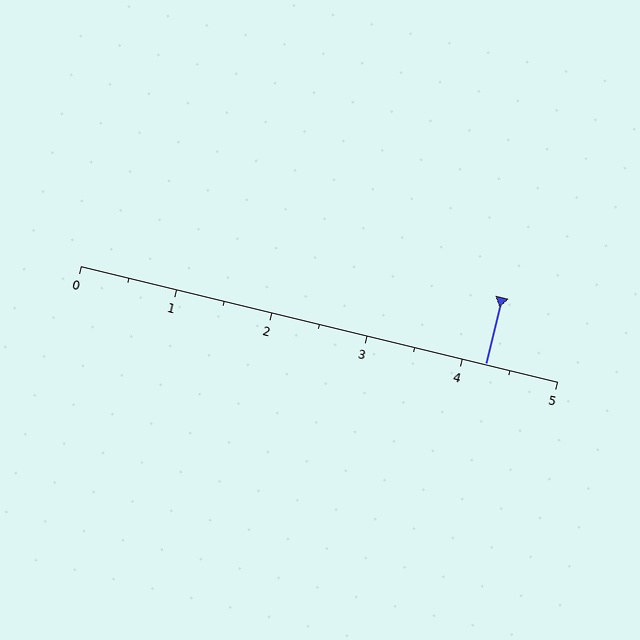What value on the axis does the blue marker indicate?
The marker indicates approximately 4.2.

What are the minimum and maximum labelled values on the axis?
The axis runs from 0 to 5.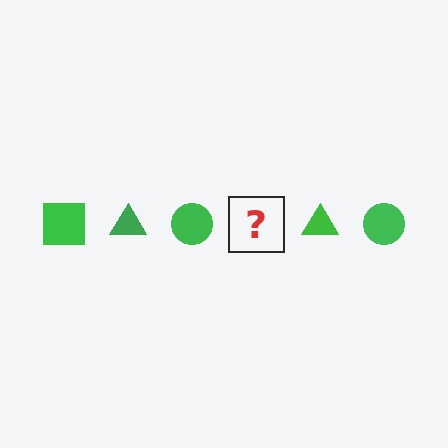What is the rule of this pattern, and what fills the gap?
The rule is that the pattern cycles through square, triangle, circle shapes in green. The gap should be filled with a green square.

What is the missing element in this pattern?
The missing element is a green square.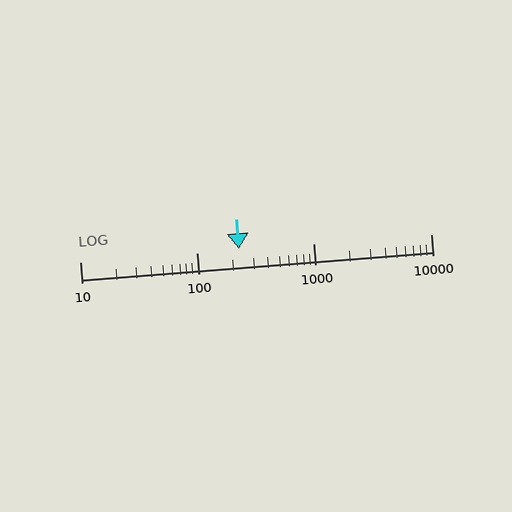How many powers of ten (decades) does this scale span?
The scale spans 3 decades, from 10 to 10000.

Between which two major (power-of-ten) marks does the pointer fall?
The pointer is between 100 and 1000.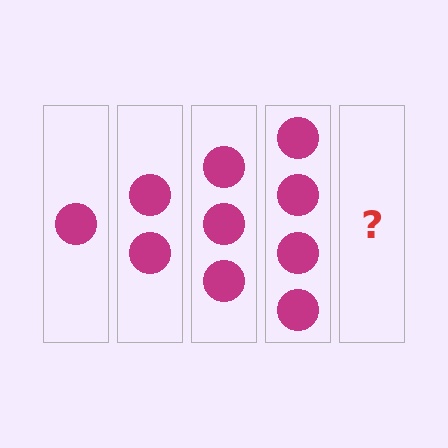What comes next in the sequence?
The next element should be 5 circles.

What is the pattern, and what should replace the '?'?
The pattern is that each step adds one more circle. The '?' should be 5 circles.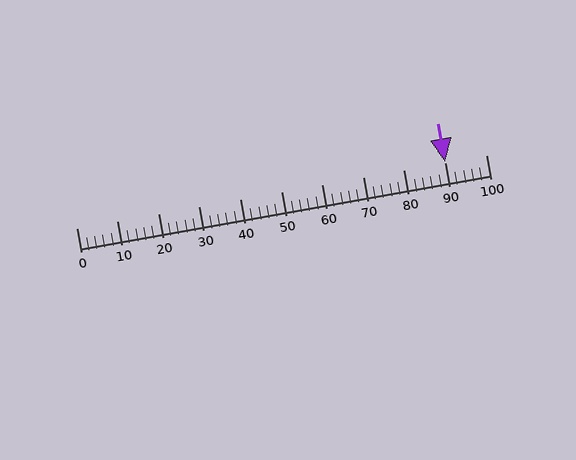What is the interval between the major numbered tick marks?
The major tick marks are spaced 10 units apart.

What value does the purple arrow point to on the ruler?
The purple arrow points to approximately 90.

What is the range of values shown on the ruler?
The ruler shows values from 0 to 100.